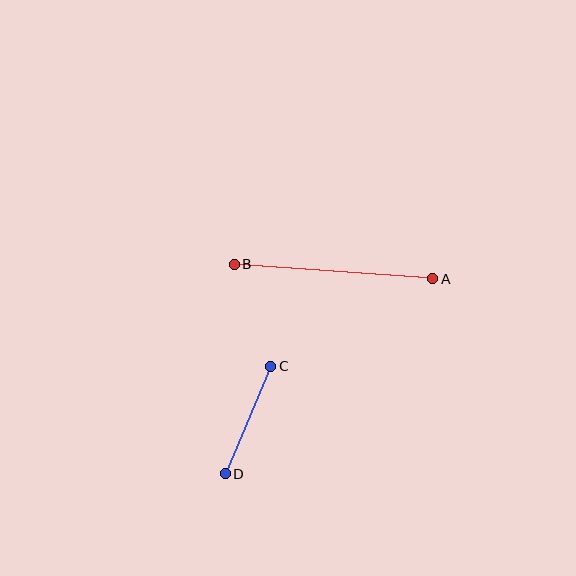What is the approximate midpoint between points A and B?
The midpoint is at approximately (334, 271) pixels.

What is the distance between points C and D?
The distance is approximately 117 pixels.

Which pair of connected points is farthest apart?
Points A and B are farthest apart.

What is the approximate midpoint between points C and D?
The midpoint is at approximately (248, 420) pixels.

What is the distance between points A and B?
The distance is approximately 199 pixels.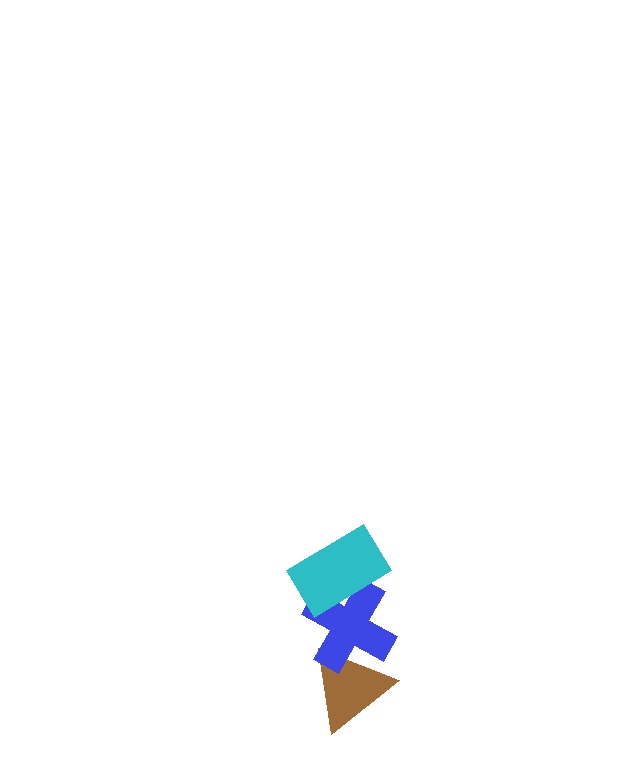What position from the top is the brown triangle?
The brown triangle is 3rd from the top.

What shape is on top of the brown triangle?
The blue cross is on top of the brown triangle.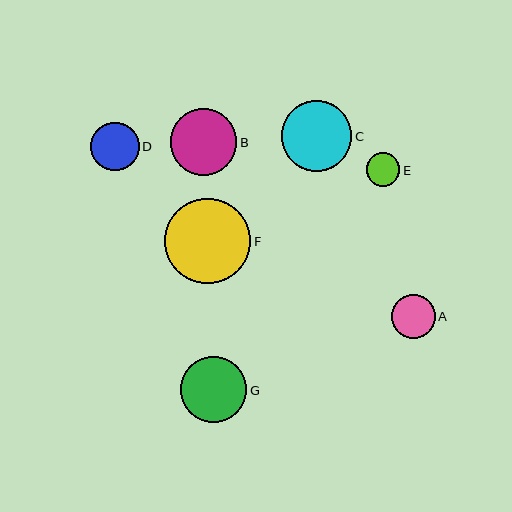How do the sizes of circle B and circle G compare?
Circle B and circle G are approximately the same size.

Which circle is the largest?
Circle F is the largest with a size of approximately 86 pixels.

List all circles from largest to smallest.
From largest to smallest: F, C, B, G, D, A, E.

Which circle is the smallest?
Circle E is the smallest with a size of approximately 34 pixels.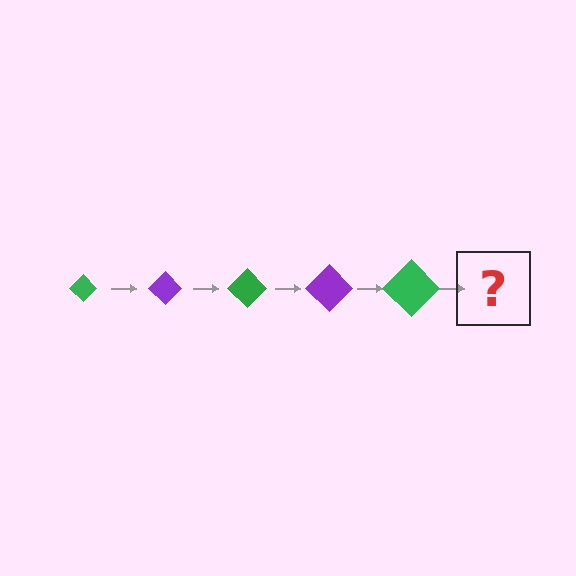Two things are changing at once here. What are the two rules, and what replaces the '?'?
The two rules are that the diamond grows larger each step and the color cycles through green and purple. The '?' should be a purple diamond, larger than the previous one.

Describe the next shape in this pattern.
It should be a purple diamond, larger than the previous one.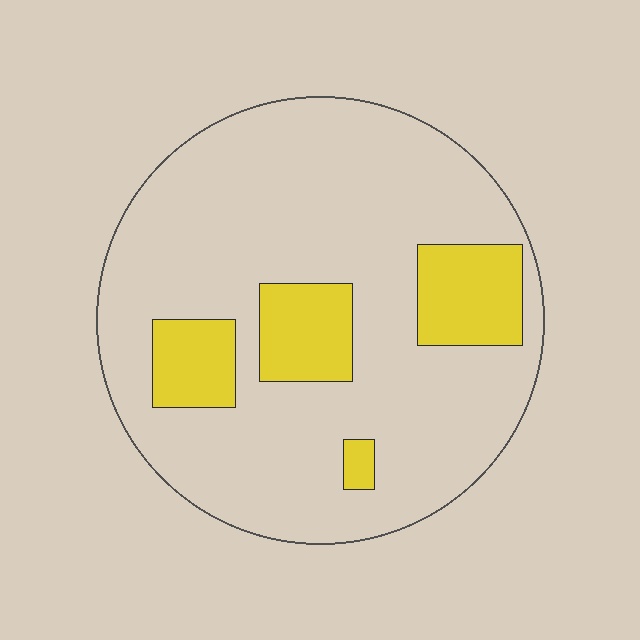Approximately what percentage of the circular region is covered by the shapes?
Approximately 20%.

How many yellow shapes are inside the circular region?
4.